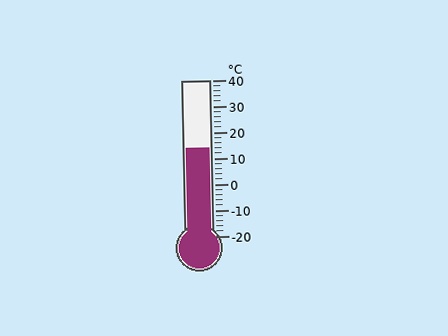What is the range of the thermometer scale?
The thermometer scale ranges from -20°C to 40°C.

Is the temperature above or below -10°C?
The temperature is above -10°C.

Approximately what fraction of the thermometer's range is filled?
The thermometer is filled to approximately 55% of its range.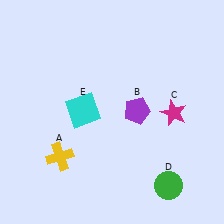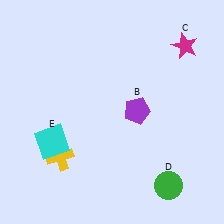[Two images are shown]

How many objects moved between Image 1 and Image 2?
2 objects moved between the two images.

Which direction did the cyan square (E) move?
The cyan square (E) moved down.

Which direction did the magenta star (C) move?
The magenta star (C) moved up.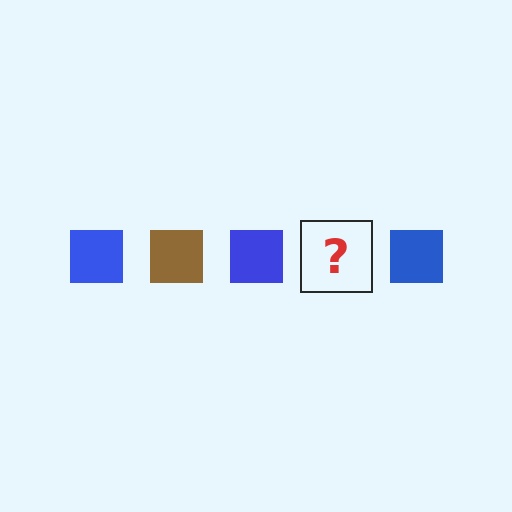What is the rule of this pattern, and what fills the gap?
The rule is that the pattern cycles through blue, brown squares. The gap should be filled with a brown square.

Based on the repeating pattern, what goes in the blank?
The blank should be a brown square.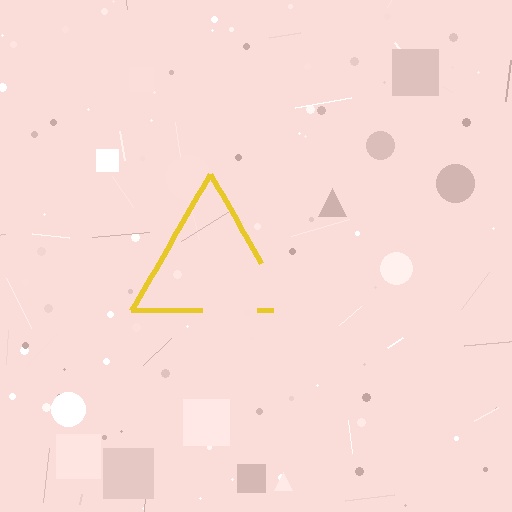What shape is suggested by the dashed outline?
The dashed outline suggests a triangle.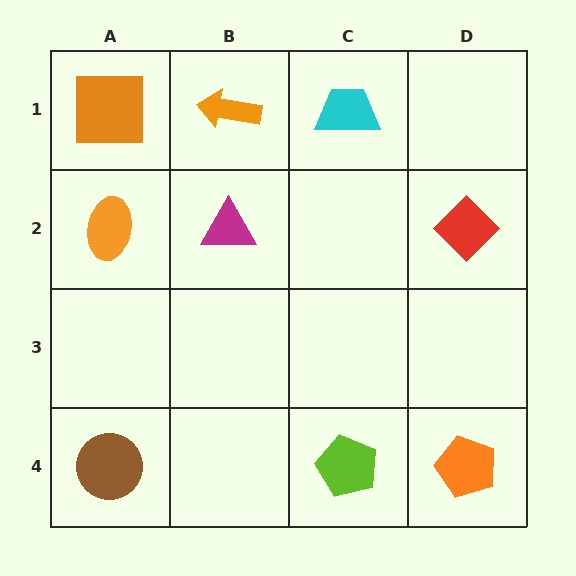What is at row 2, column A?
An orange ellipse.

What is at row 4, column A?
A brown circle.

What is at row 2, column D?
A red diamond.